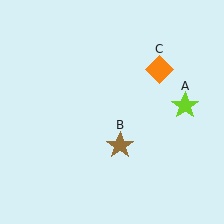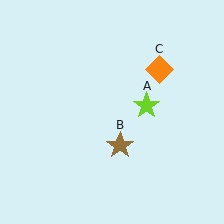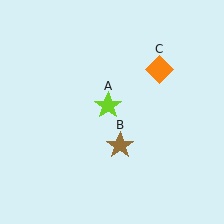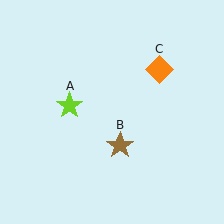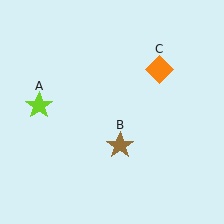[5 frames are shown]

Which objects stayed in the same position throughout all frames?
Brown star (object B) and orange diamond (object C) remained stationary.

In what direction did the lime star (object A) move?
The lime star (object A) moved left.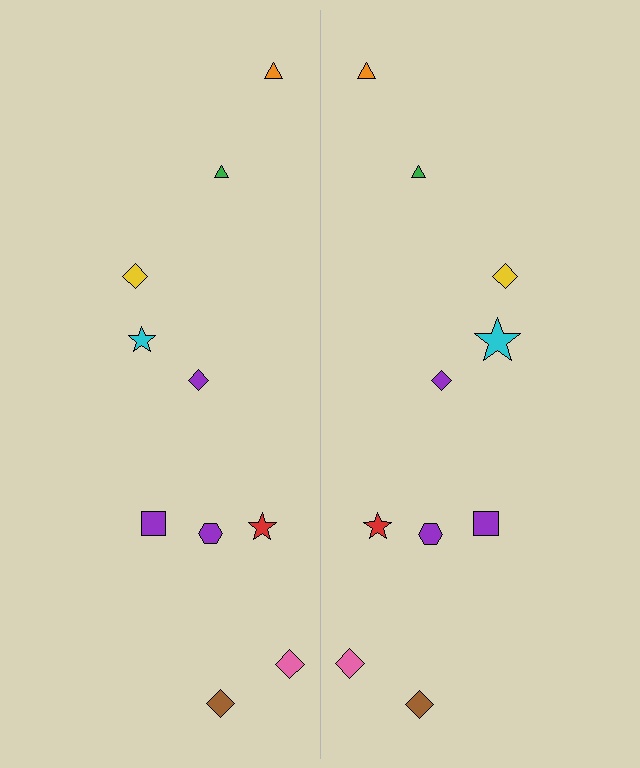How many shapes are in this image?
There are 20 shapes in this image.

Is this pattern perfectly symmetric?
No, the pattern is not perfectly symmetric. The cyan star on the right side has a different size than its mirror counterpart.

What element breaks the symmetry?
The cyan star on the right side has a different size than its mirror counterpart.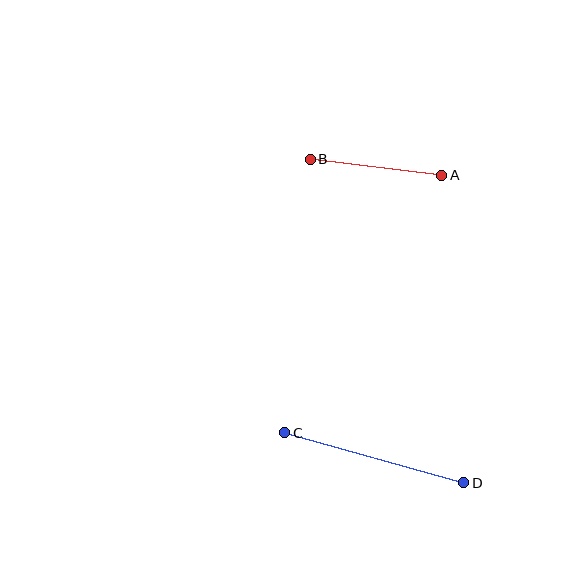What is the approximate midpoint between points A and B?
The midpoint is at approximately (376, 167) pixels.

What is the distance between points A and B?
The distance is approximately 132 pixels.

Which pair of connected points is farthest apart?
Points C and D are farthest apart.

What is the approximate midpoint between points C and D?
The midpoint is at approximately (374, 458) pixels.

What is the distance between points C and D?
The distance is approximately 186 pixels.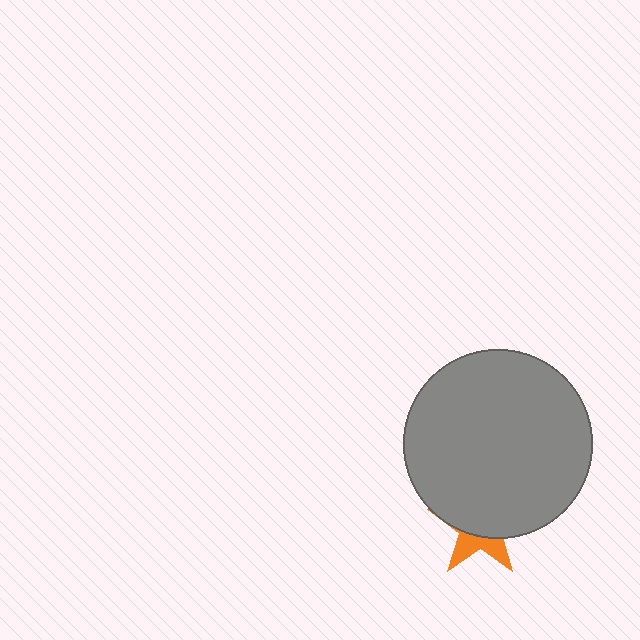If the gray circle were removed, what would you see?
You would see the complete orange star.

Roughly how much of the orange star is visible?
A small part of it is visible (roughly 34%).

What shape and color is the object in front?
The object in front is a gray circle.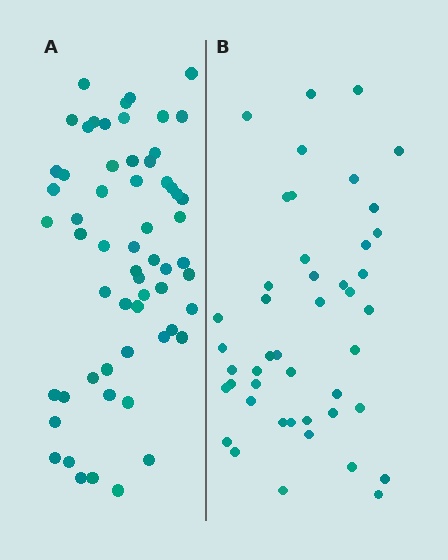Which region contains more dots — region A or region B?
Region A (the left region) has more dots.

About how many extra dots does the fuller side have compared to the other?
Region A has approximately 15 more dots than region B.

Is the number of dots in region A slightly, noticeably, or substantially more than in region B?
Region A has noticeably more, but not dramatically so. The ratio is roughly 1.3 to 1.